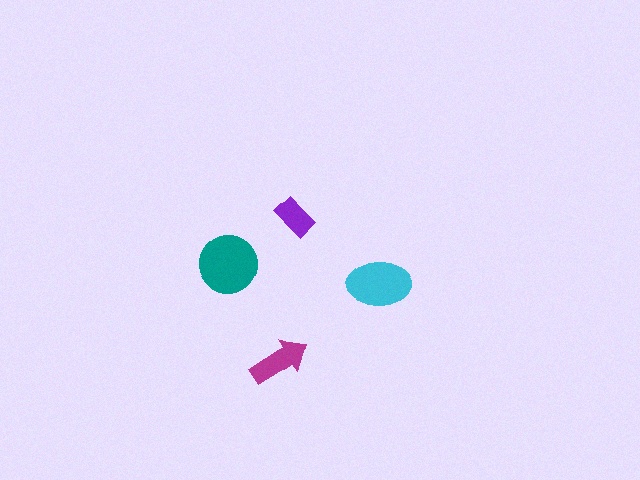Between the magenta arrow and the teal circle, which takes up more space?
The teal circle.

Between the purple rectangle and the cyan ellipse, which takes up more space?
The cyan ellipse.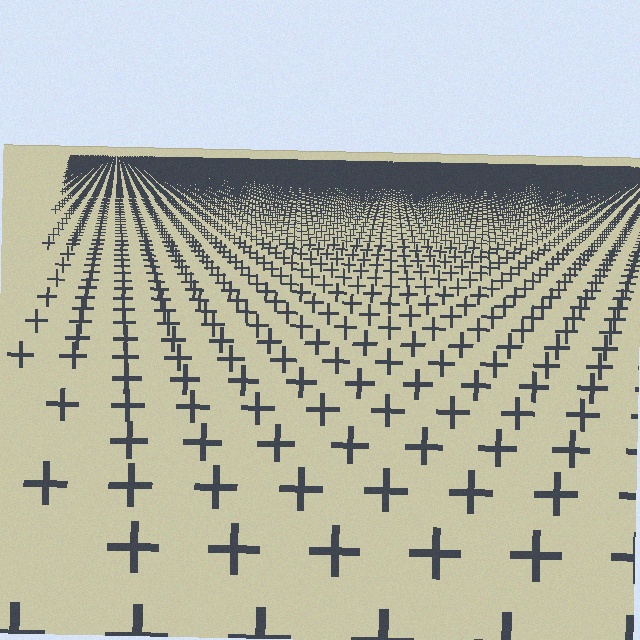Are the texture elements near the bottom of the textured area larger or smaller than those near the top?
Larger. Near the bottom, elements are closer to the viewer and appear at a bigger on-screen size.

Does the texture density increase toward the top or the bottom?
Density increases toward the top.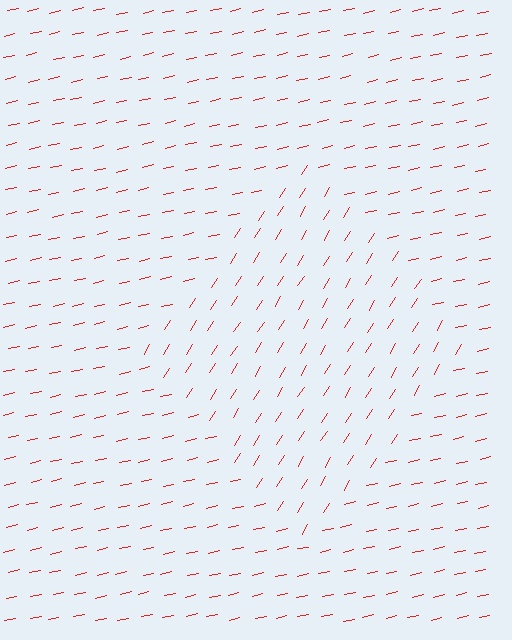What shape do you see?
I see a diamond.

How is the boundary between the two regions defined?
The boundary is defined purely by a change in line orientation (approximately 45 degrees difference). All lines are the same color and thickness.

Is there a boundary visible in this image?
Yes, there is a texture boundary formed by a change in line orientation.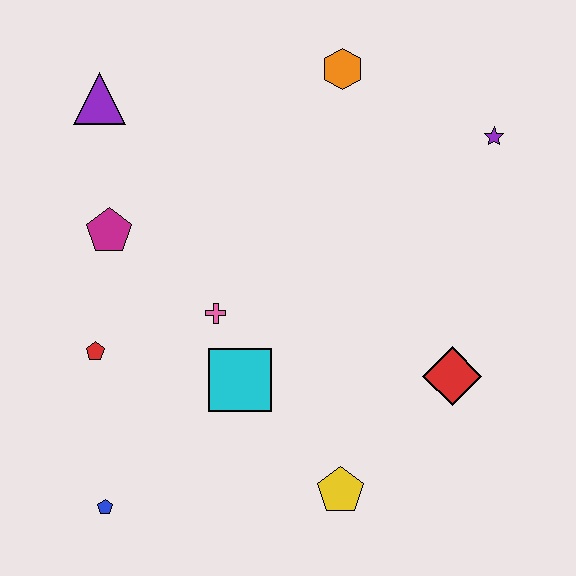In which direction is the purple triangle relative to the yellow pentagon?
The purple triangle is above the yellow pentagon.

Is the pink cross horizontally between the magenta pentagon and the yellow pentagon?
Yes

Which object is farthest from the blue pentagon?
The purple star is farthest from the blue pentagon.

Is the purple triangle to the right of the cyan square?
No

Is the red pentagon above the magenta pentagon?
No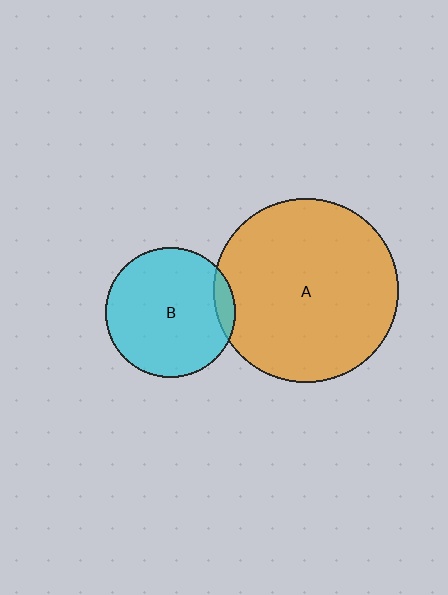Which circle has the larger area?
Circle A (orange).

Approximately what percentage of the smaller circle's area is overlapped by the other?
Approximately 10%.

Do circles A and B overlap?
Yes.